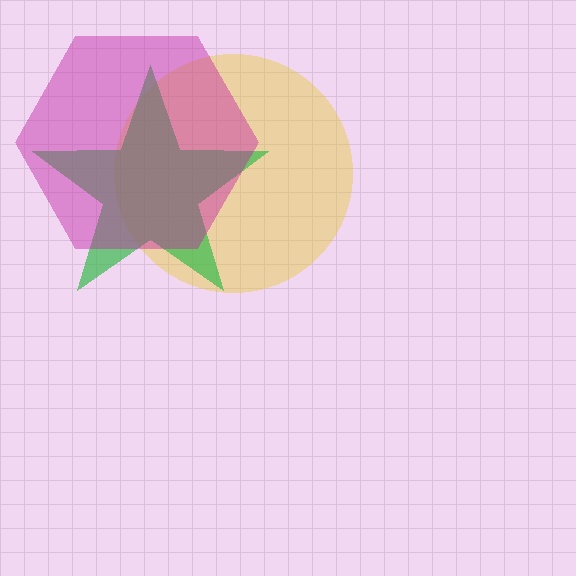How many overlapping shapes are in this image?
There are 3 overlapping shapes in the image.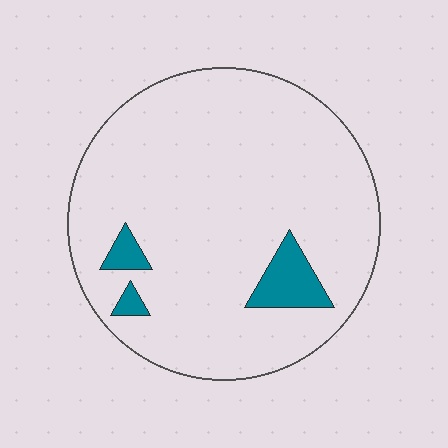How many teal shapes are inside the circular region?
3.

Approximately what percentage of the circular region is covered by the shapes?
Approximately 5%.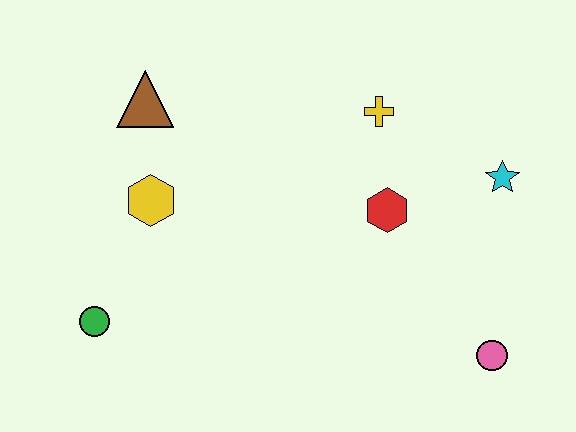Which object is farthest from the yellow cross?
The green circle is farthest from the yellow cross.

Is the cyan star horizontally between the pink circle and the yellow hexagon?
No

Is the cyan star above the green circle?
Yes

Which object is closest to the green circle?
The yellow hexagon is closest to the green circle.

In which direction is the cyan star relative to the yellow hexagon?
The cyan star is to the right of the yellow hexagon.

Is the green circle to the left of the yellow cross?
Yes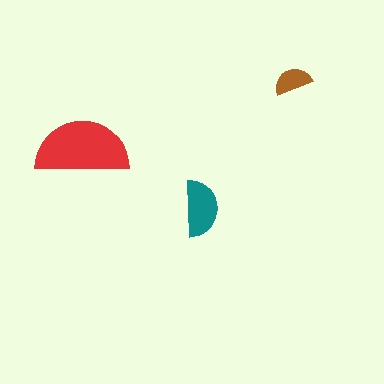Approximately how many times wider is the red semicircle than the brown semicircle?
About 2.5 times wider.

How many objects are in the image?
There are 3 objects in the image.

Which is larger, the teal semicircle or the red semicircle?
The red one.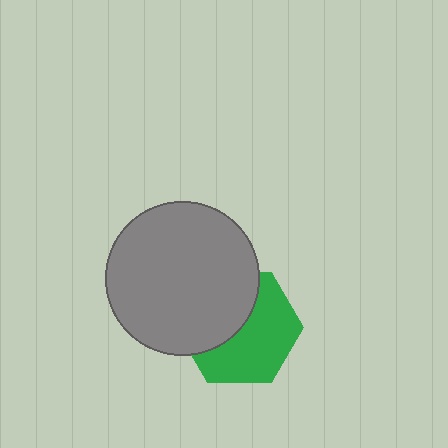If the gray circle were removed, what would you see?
You would see the complete green hexagon.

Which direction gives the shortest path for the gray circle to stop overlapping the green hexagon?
Moving toward the upper-left gives the shortest separation.